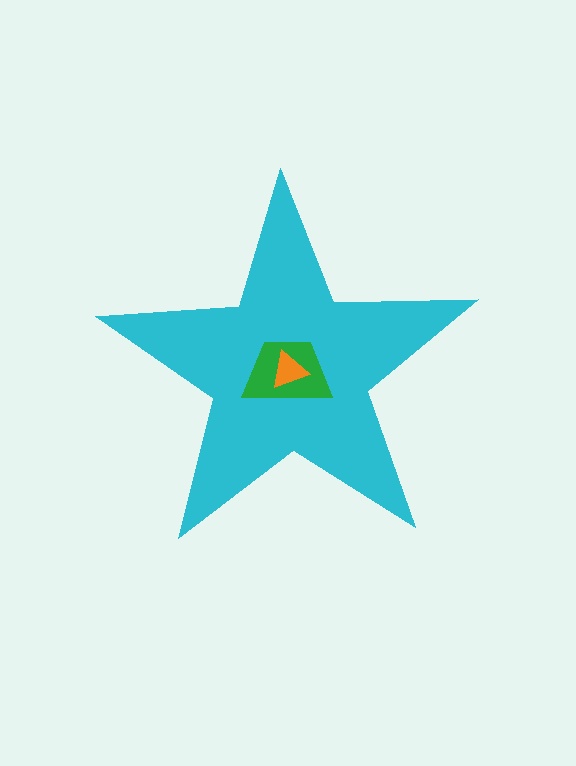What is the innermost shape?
The orange triangle.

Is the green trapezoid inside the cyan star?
Yes.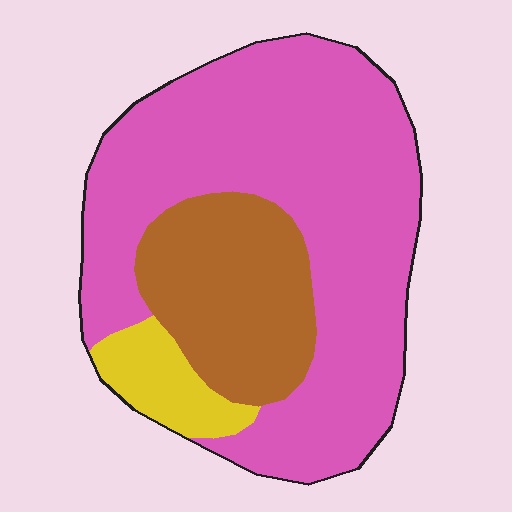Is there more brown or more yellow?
Brown.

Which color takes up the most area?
Pink, at roughly 70%.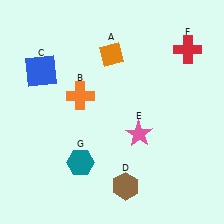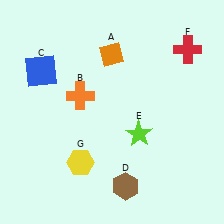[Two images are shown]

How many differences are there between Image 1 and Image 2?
There are 2 differences between the two images.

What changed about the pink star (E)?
In Image 1, E is pink. In Image 2, it changed to lime.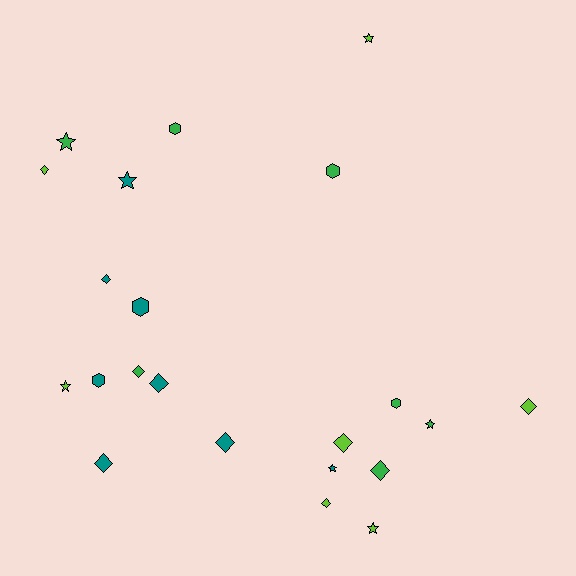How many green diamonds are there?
There are 2 green diamonds.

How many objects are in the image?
There are 22 objects.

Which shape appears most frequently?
Diamond, with 10 objects.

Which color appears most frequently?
Teal, with 8 objects.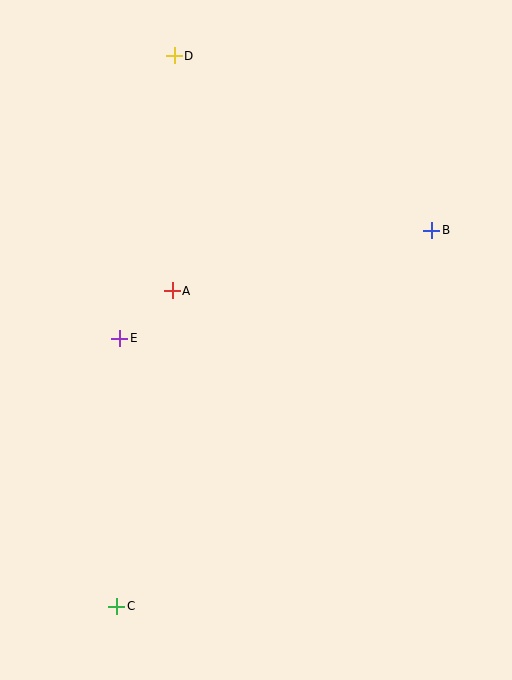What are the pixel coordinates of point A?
Point A is at (172, 291).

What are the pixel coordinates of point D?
Point D is at (174, 56).